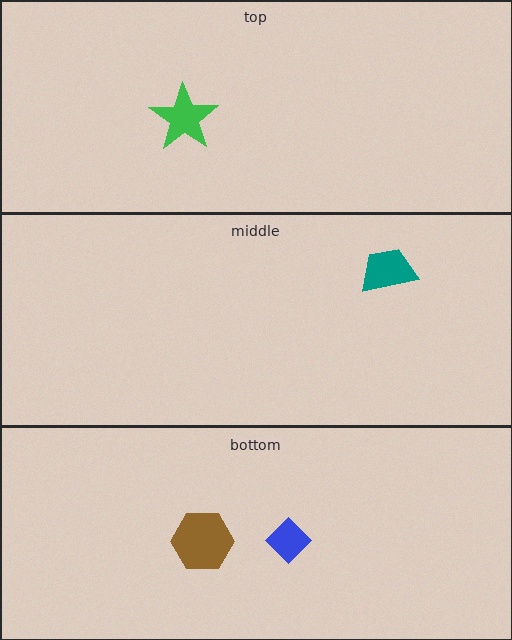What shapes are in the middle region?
The teal trapezoid.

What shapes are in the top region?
The green star.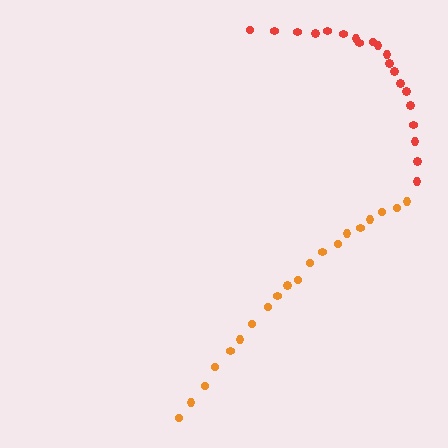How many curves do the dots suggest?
There are 2 distinct paths.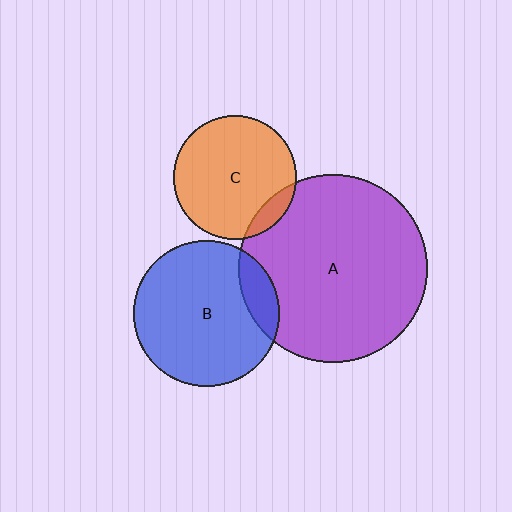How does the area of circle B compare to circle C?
Approximately 1.4 times.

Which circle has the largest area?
Circle A (purple).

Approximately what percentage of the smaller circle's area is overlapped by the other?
Approximately 10%.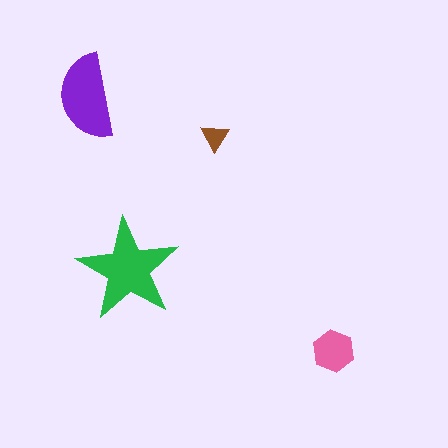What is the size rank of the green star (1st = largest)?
1st.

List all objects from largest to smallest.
The green star, the purple semicircle, the pink hexagon, the brown triangle.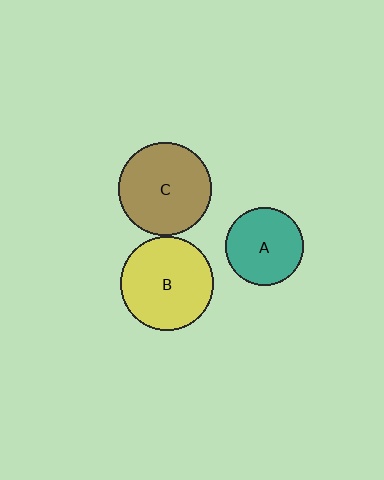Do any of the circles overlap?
No, none of the circles overlap.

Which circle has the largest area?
Circle B (yellow).